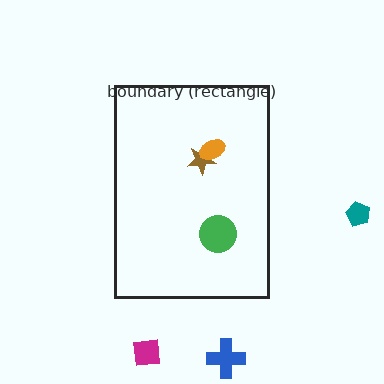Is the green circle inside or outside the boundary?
Inside.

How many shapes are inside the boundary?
3 inside, 3 outside.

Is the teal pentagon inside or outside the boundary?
Outside.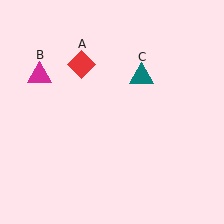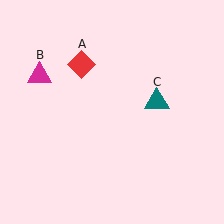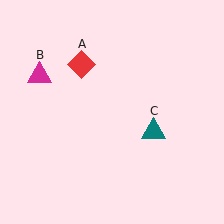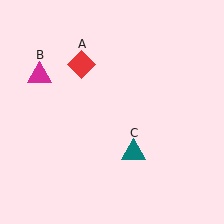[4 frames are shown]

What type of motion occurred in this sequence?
The teal triangle (object C) rotated clockwise around the center of the scene.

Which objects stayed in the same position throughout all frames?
Red diamond (object A) and magenta triangle (object B) remained stationary.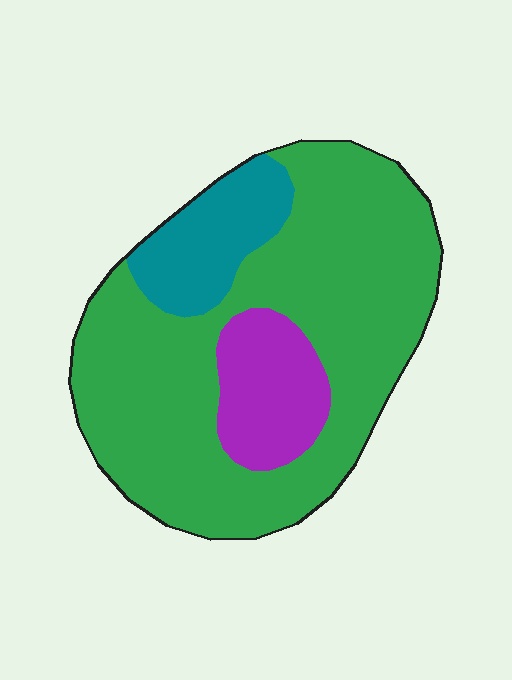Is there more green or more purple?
Green.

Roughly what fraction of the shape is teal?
Teal takes up about one eighth (1/8) of the shape.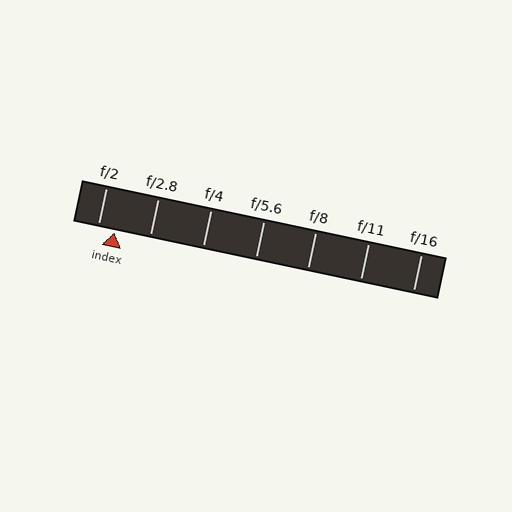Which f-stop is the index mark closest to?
The index mark is closest to f/2.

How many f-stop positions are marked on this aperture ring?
There are 7 f-stop positions marked.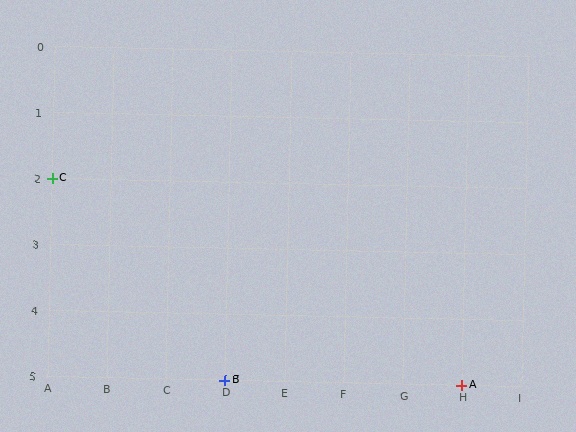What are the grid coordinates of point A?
Point A is at grid coordinates (H, 5).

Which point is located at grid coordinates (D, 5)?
Point B is at (D, 5).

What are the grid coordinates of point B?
Point B is at grid coordinates (D, 5).